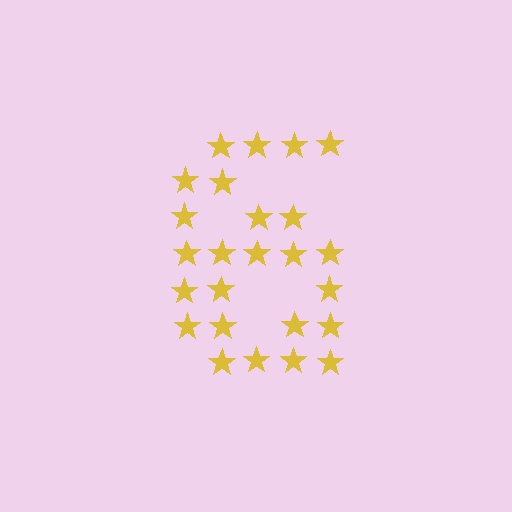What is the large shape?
The large shape is the digit 6.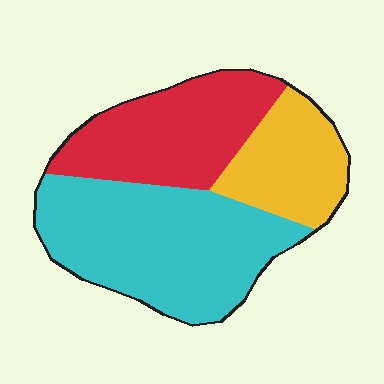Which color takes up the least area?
Yellow, at roughly 20%.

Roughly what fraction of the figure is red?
Red covers roughly 30% of the figure.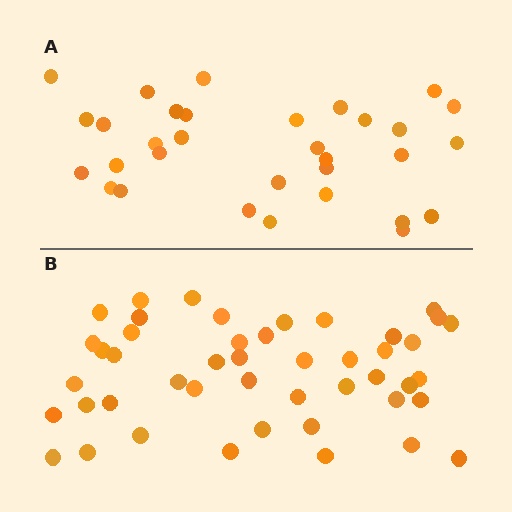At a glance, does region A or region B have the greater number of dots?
Region B (the bottom region) has more dots.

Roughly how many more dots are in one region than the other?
Region B has approximately 15 more dots than region A.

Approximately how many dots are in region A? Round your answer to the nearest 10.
About 30 dots. (The exact count is 32, which rounds to 30.)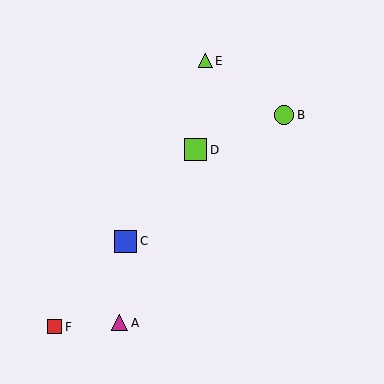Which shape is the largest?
The blue square (labeled C) is the largest.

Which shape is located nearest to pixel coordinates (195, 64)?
The lime triangle (labeled E) at (205, 61) is nearest to that location.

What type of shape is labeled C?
Shape C is a blue square.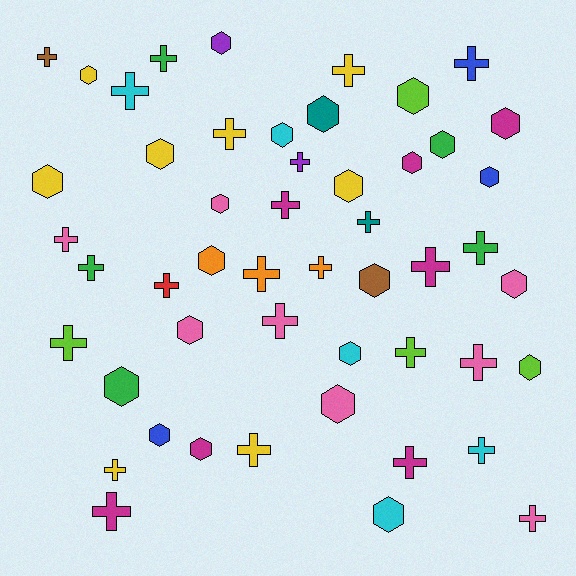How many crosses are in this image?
There are 26 crosses.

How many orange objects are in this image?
There are 3 orange objects.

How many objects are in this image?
There are 50 objects.